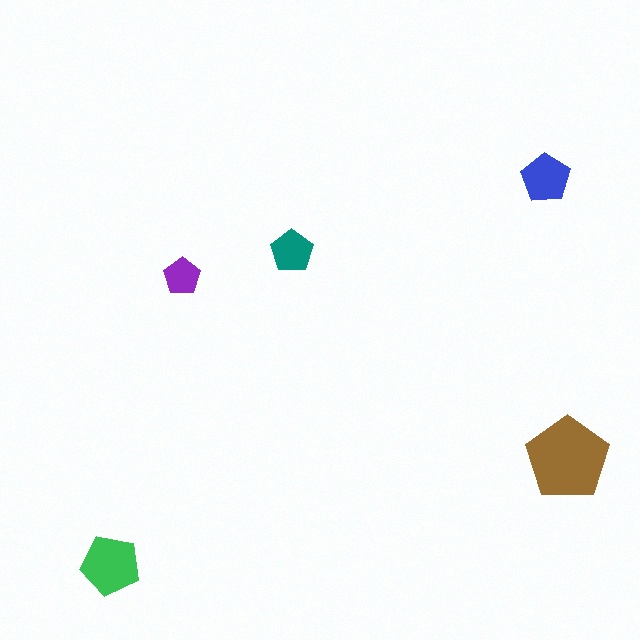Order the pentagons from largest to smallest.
the brown one, the green one, the blue one, the teal one, the purple one.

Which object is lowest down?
The green pentagon is bottommost.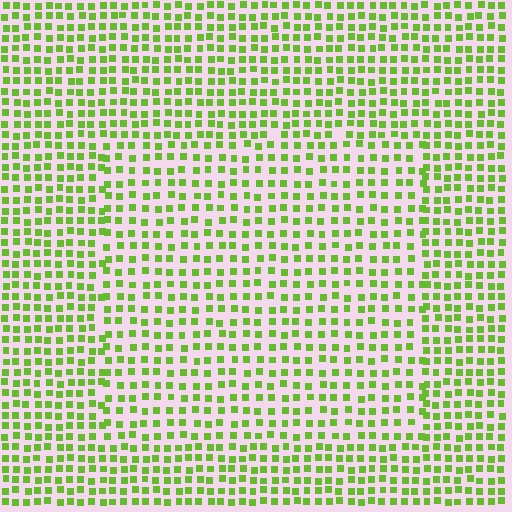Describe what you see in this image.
The image contains small lime elements arranged at two different densities. A rectangle-shaped region is visible where the elements are less densely packed than the surrounding area.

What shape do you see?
I see a rectangle.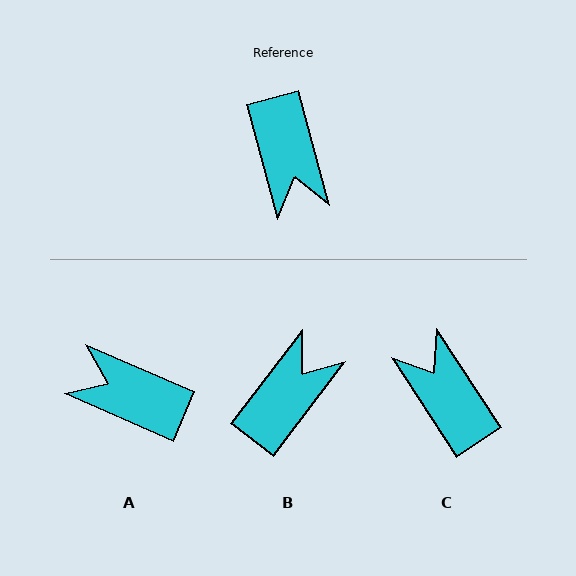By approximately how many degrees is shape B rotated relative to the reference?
Approximately 128 degrees counter-clockwise.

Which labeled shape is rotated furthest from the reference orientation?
C, about 162 degrees away.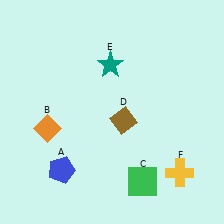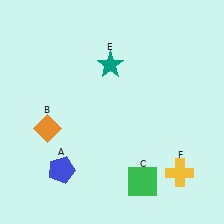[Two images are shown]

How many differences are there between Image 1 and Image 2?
There is 1 difference between the two images.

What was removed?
The brown diamond (D) was removed in Image 2.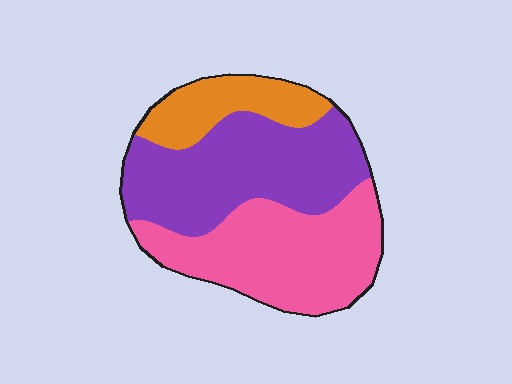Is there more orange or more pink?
Pink.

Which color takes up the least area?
Orange, at roughly 15%.